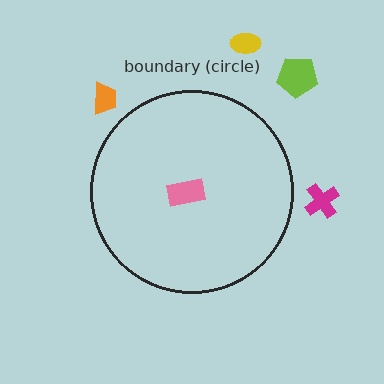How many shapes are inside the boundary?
1 inside, 4 outside.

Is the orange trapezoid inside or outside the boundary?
Outside.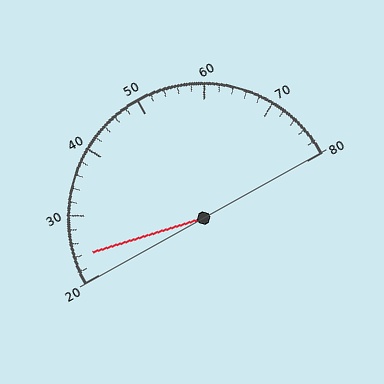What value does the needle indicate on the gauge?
The needle indicates approximately 24.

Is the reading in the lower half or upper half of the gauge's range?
The reading is in the lower half of the range (20 to 80).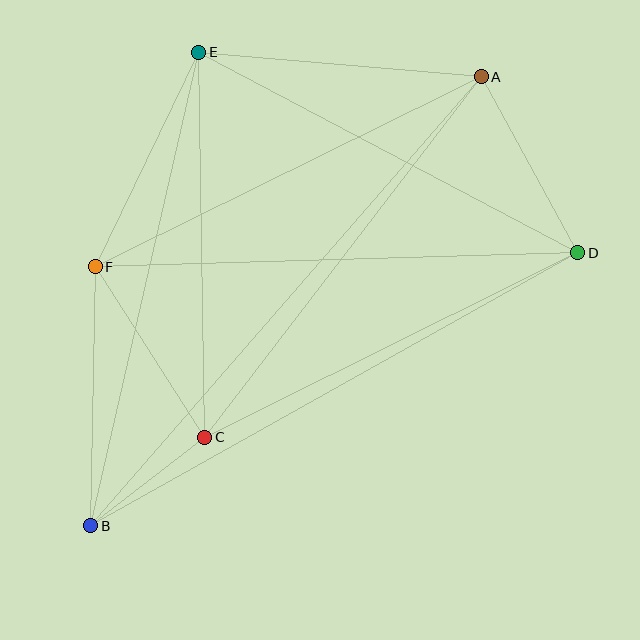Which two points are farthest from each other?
Points A and B are farthest from each other.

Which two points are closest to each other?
Points B and C are closest to each other.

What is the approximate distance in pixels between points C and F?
The distance between C and F is approximately 203 pixels.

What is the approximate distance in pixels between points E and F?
The distance between E and F is approximately 239 pixels.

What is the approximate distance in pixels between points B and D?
The distance between B and D is approximately 558 pixels.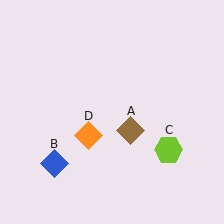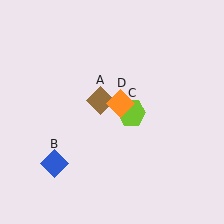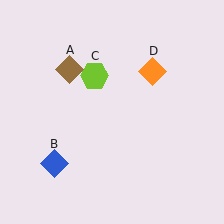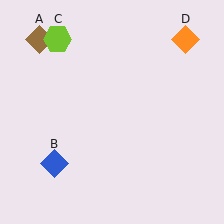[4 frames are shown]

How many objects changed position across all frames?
3 objects changed position: brown diamond (object A), lime hexagon (object C), orange diamond (object D).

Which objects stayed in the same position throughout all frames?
Blue diamond (object B) remained stationary.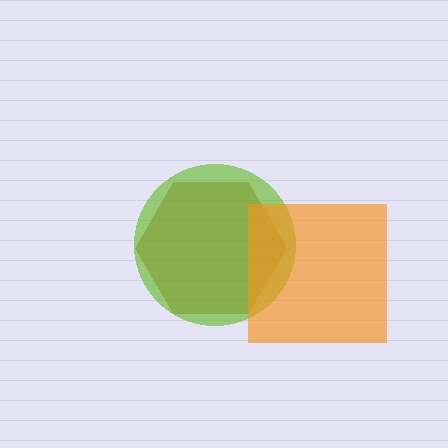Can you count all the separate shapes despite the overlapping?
Yes, there are 3 separate shapes.